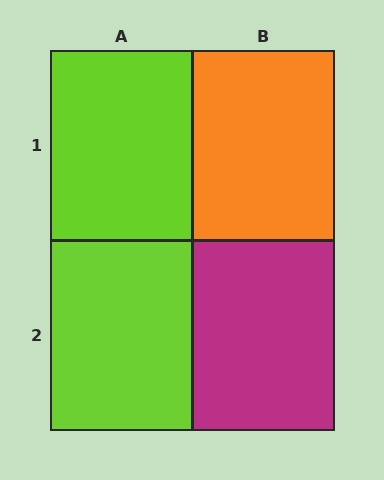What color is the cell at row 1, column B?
Orange.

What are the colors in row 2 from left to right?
Lime, magenta.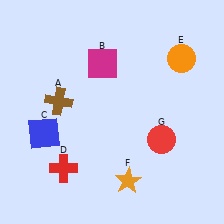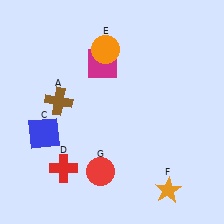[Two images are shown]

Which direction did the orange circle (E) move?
The orange circle (E) moved left.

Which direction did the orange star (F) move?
The orange star (F) moved right.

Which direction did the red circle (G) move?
The red circle (G) moved left.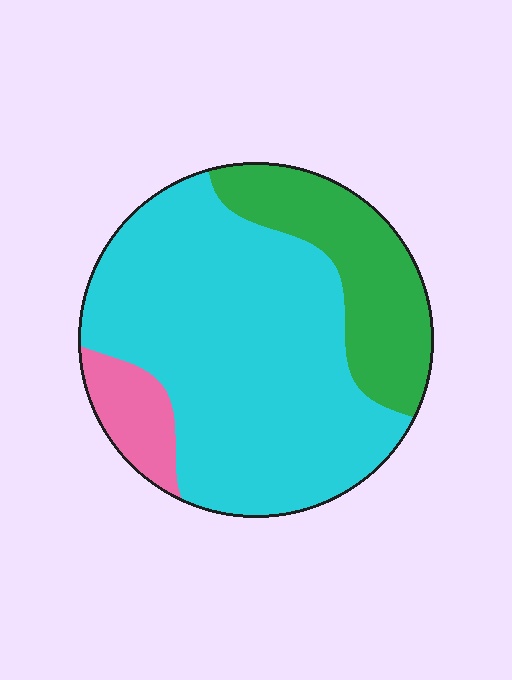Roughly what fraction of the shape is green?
Green takes up about one quarter (1/4) of the shape.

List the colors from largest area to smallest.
From largest to smallest: cyan, green, pink.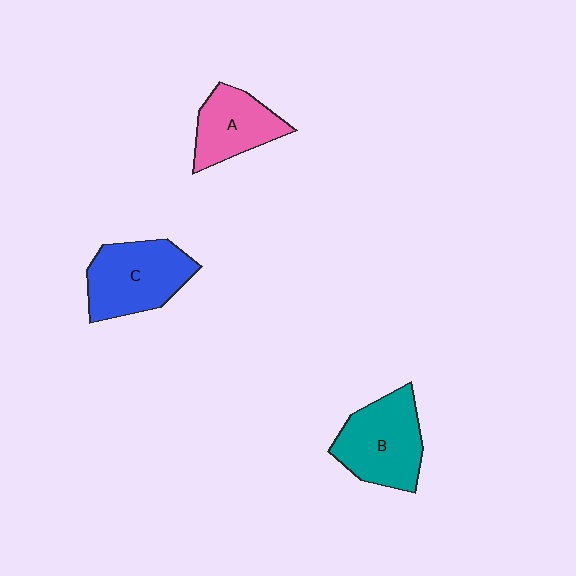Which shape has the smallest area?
Shape A (pink).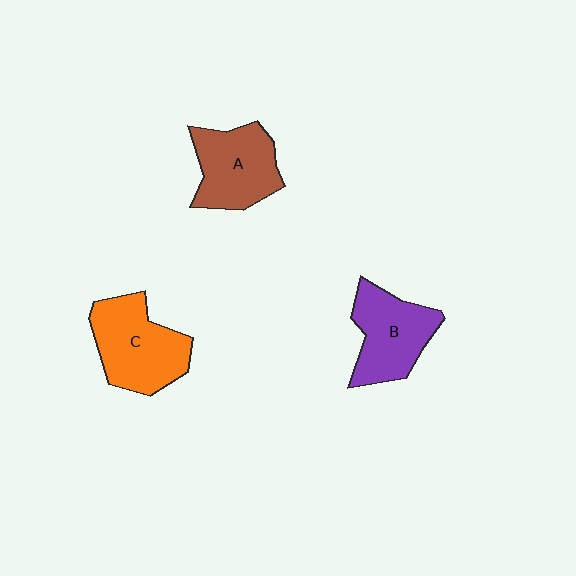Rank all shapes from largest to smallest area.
From largest to smallest: C (orange), A (brown), B (purple).